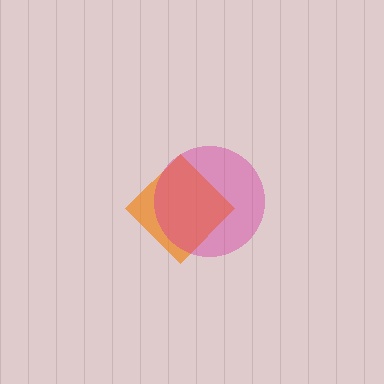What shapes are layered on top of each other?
The layered shapes are: an orange diamond, a magenta circle.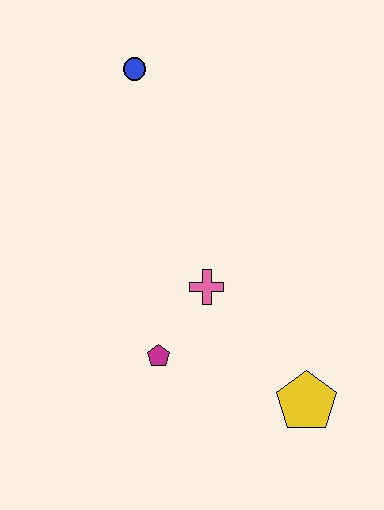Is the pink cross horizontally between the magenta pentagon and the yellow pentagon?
Yes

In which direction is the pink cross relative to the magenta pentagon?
The pink cross is above the magenta pentagon.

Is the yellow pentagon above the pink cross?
No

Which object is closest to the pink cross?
The magenta pentagon is closest to the pink cross.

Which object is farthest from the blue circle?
The yellow pentagon is farthest from the blue circle.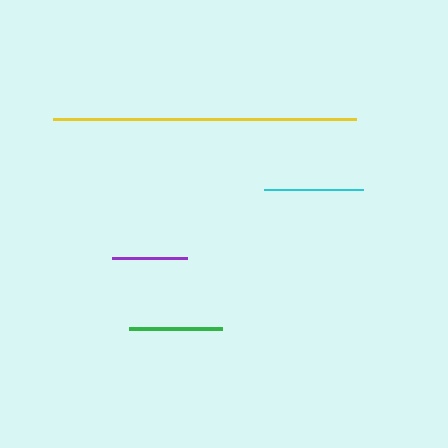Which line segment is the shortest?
The purple line is the shortest at approximately 75 pixels.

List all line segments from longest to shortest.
From longest to shortest: yellow, cyan, green, purple.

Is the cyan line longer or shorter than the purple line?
The cyan line is longer than the purple line.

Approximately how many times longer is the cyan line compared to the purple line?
The cyan line is approximately 1.3 times the length of the purple line.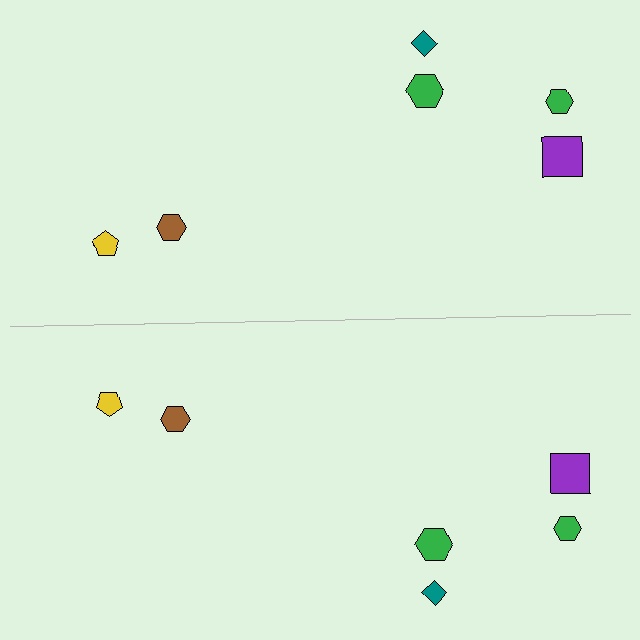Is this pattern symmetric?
Yes, this pattern has bilateral (reflection) symmetry.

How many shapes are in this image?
There are 12 shapes in this image.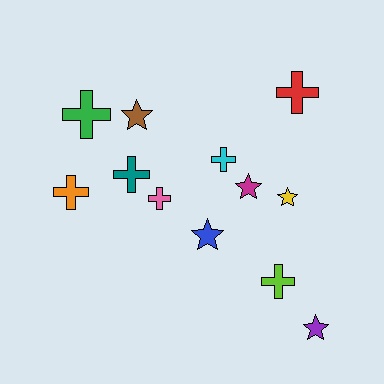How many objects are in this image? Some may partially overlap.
There are 12 objects.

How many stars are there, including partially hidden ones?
There are 5 stars.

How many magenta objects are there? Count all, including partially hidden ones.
There is 1 magenta object.